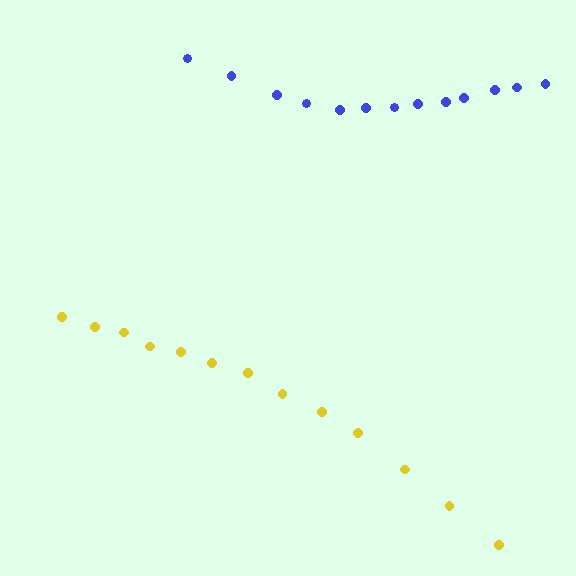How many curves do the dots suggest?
There are 2 distinct paths.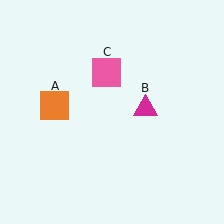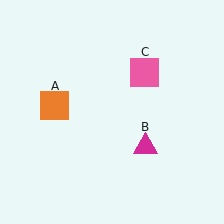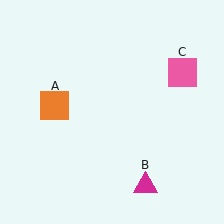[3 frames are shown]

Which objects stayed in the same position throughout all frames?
Orange square (object A) remained stationary.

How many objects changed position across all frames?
2 objects changed position: magenta triangle (object B), pink square (object C).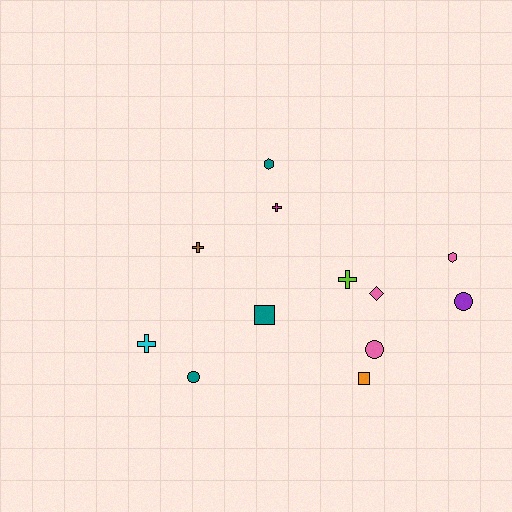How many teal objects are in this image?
There are 3 teal objects.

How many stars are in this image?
There are no stars.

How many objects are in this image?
There are 12 objects.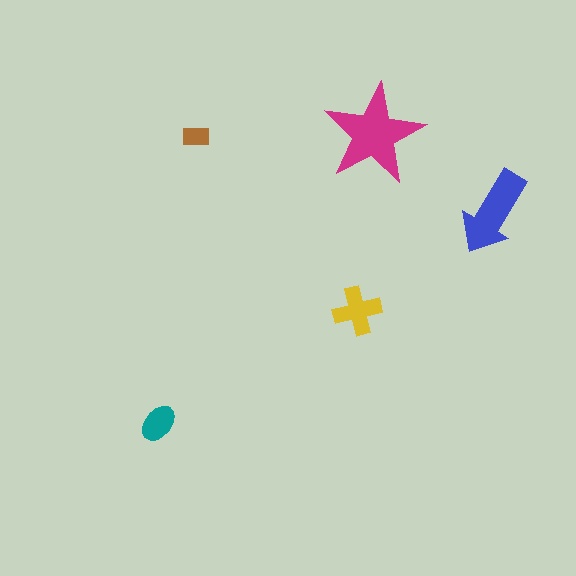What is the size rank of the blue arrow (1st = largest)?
2nd.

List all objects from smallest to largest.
The brown rectangle, the teal ellipse, the yellow cross, the blue arrow, the magenta star.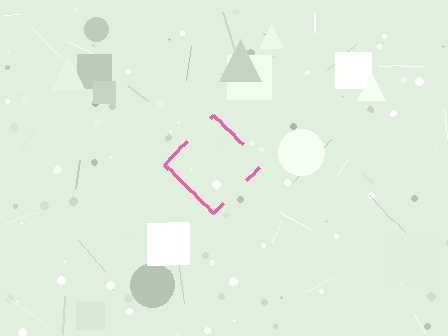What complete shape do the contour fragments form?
The contour fragments form a diamond.